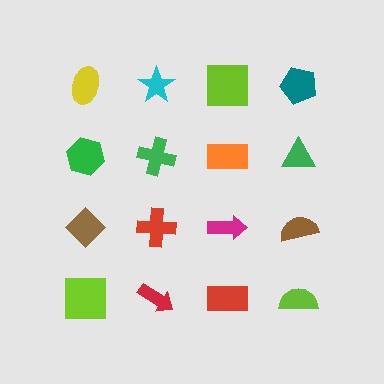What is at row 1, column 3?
A lime square.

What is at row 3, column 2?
A red cross.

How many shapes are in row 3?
4 shapes.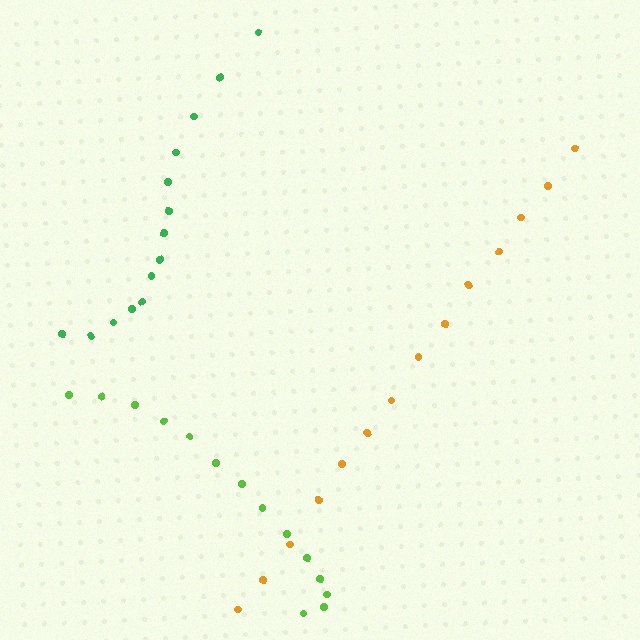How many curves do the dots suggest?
There are 3 distinct paths.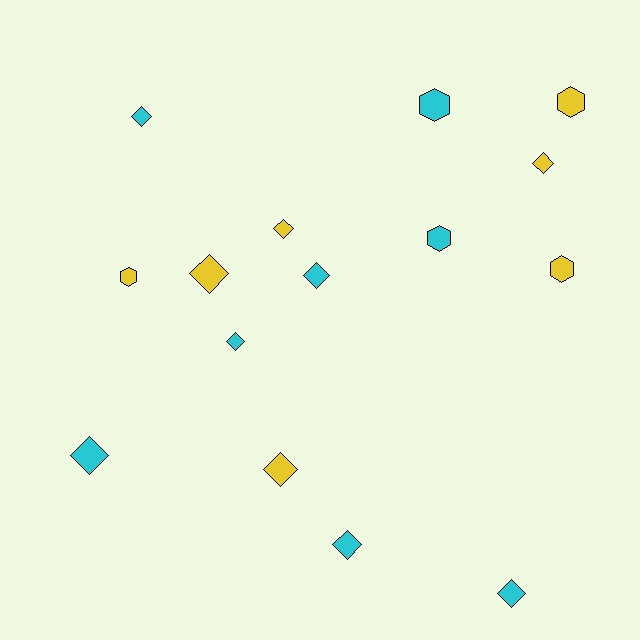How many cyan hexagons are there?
There are 2 cyan hexagons.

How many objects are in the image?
There are 15 objects.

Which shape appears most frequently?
Diamond, with 10 objects.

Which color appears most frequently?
Cyan, with 8 objects.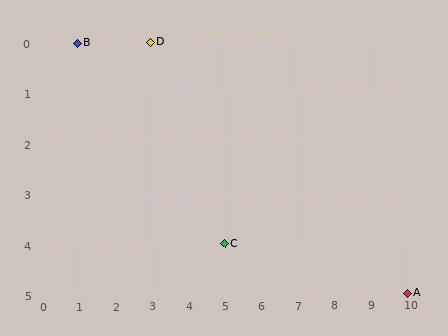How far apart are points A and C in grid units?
Points A and C are 5 columns and 1 row apart (about 5.1 grid units diagonally).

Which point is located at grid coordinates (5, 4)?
Point C is at (5, 4).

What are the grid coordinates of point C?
Point C is at grid coordinates (5, 4).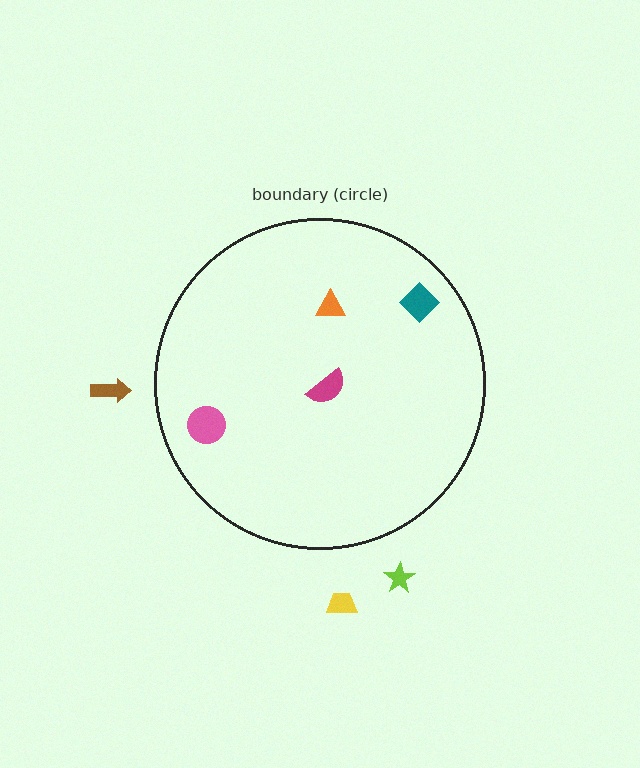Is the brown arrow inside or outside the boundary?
Outside.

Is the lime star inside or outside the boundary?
Outside.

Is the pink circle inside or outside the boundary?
Inside.